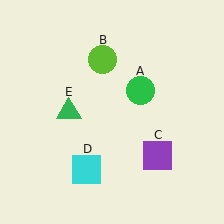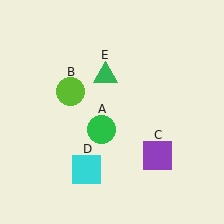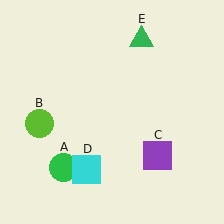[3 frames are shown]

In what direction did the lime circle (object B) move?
The lime circle (object B) moved down and to the left.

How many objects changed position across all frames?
3 objects changed position: green circle (object A), lime circle (object B), green triangle (object E).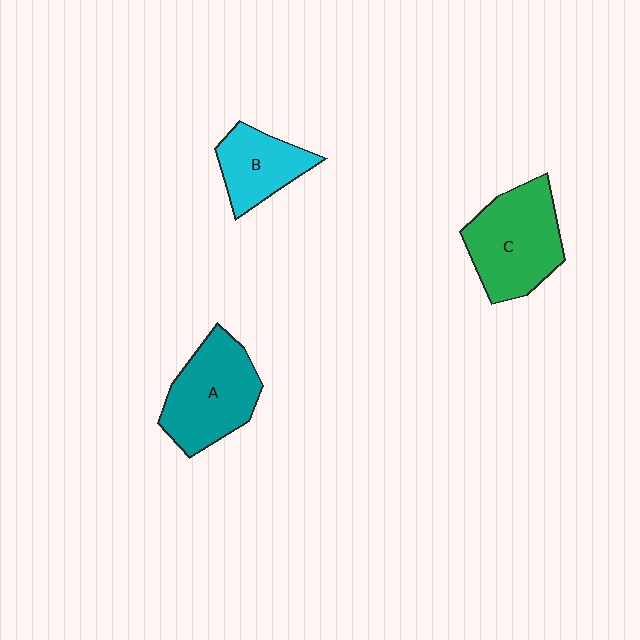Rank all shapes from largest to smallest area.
From largest to smallest: C (green), A (teal), B (cyan).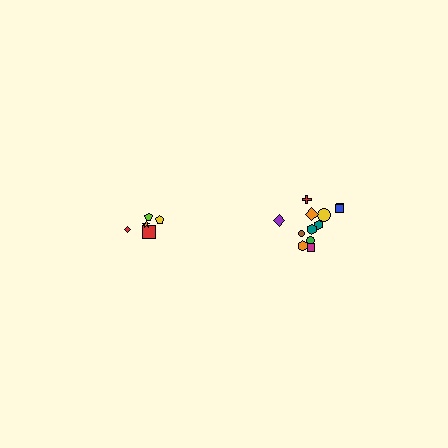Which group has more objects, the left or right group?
The right group.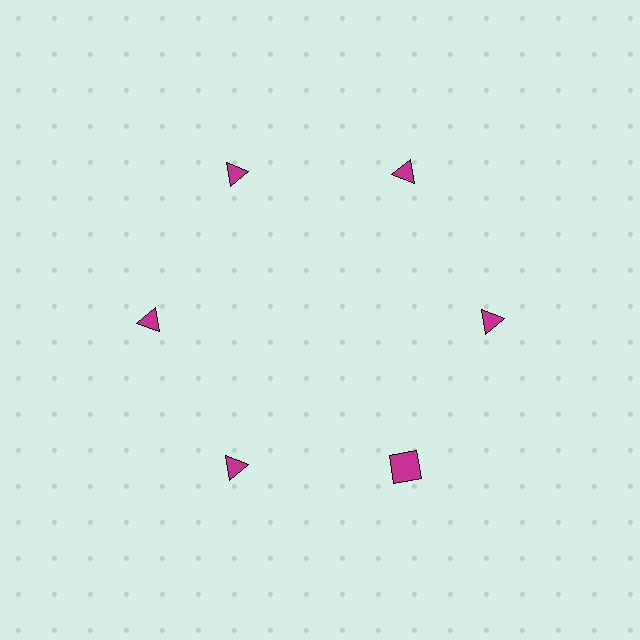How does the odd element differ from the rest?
It has a different shape: square instead of triangle.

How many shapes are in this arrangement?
There are 6 shapes arranged in a ring pattern.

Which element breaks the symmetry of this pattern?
The magenta square at roughly the 5 o'clock position breaks the symmetry. All other shapes are magenta triangles.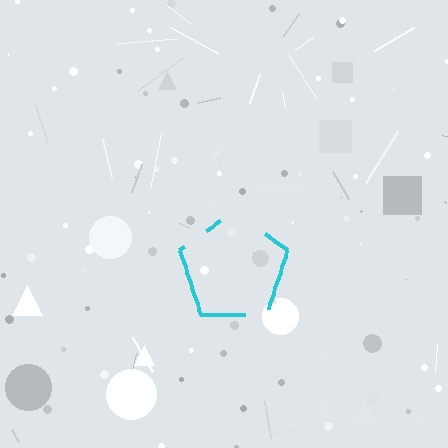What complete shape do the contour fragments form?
The contour fragments form a pentagon.